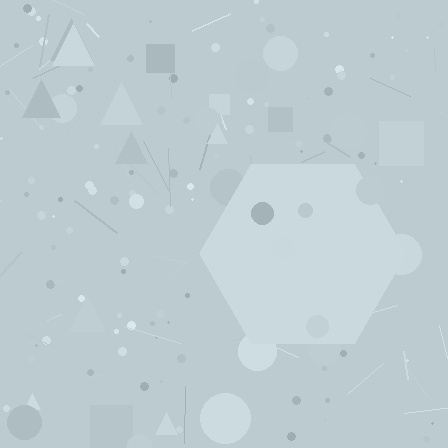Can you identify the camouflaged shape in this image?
The camouflaged shape is a hexagon.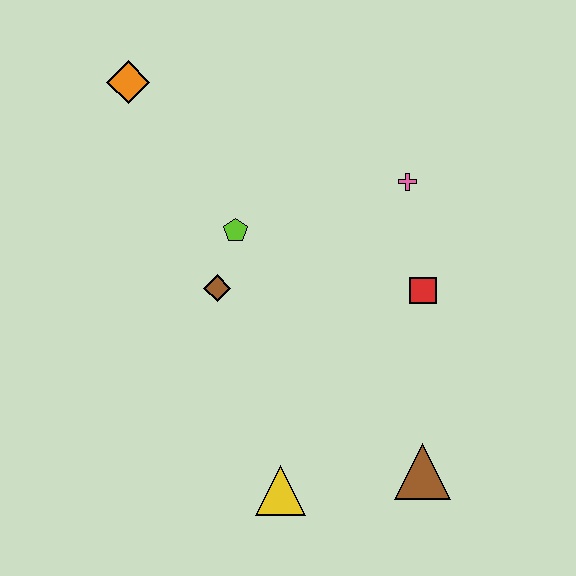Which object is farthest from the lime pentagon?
The brown triangle is farthest from the lime pentagon.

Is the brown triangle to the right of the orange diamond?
Yes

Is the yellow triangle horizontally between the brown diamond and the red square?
Yes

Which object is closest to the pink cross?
The red square is closest to the pink cross.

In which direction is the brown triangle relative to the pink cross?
The brown triangle is below the pink cross.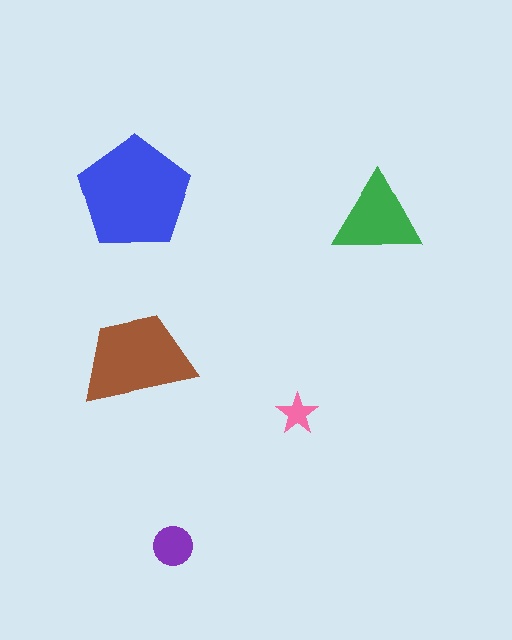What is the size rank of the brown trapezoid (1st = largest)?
2nd.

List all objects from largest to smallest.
The blue pentagon, the brown trapezoid, the green triangle, the purple circle, the pink star.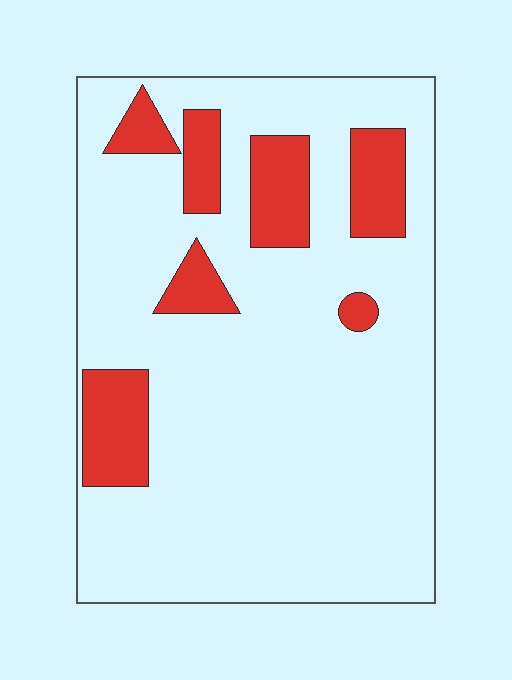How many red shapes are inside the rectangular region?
7.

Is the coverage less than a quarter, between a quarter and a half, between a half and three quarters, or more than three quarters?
Less than a quarter.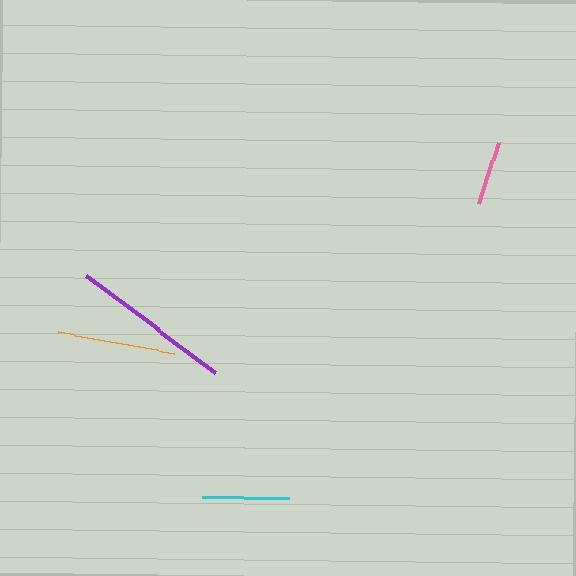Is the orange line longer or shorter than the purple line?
The purple line is longer than the orange line.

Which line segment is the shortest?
The pink line is the shortest at approximately 64 pixels.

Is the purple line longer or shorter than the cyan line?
The purple line is longer than the cyan line.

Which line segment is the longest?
The purple line is the longest at approximately 162 pixels.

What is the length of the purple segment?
The purple segment is approximately 162 pixels long.